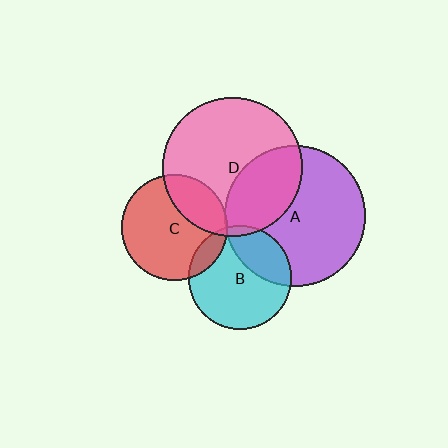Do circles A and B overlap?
Yes.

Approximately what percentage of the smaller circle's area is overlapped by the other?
Approximately 30%.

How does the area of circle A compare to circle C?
Approximately 1.8 times.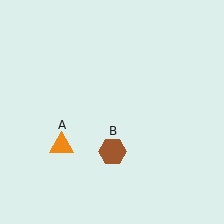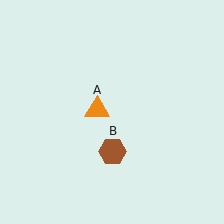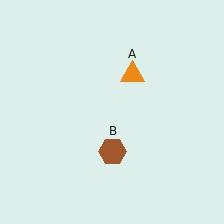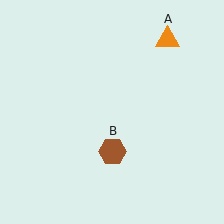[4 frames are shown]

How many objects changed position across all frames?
1 object changed position: orange triangle (object A).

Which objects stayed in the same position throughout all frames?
Brown hexagon (object B) remained stationary.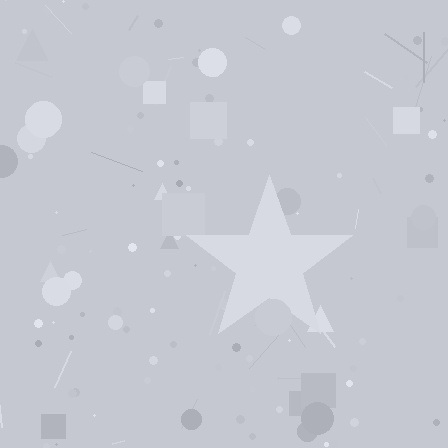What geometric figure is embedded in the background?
A star is embedded in the background.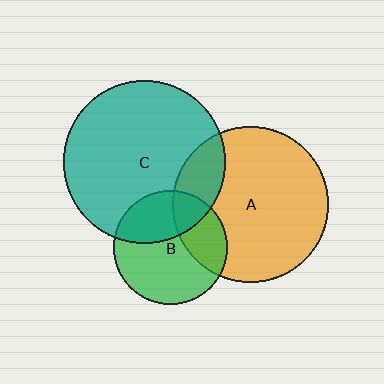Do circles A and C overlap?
Yes.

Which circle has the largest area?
Circle C (teal).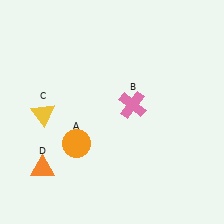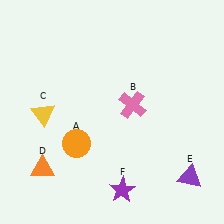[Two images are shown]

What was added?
A purple triangle (E), a purple star (F) were added in Image 2.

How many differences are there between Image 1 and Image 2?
There are 2 differences between the two images.